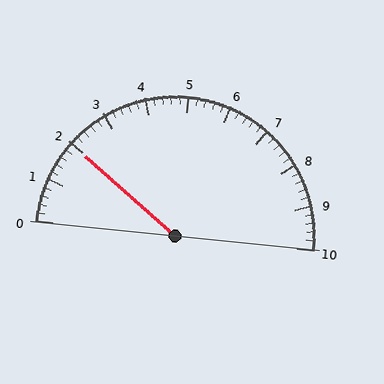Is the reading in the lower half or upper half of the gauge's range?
The reading is in the lower half of the range (0 to 10).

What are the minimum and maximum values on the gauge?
The gauge ranges from 0 to 10.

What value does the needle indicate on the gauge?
The needle indicates approximately 2.0.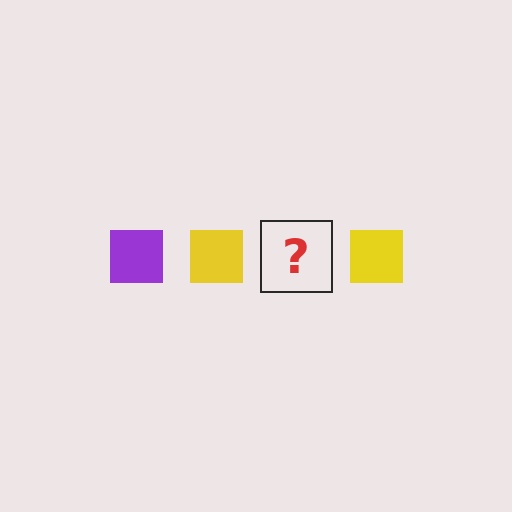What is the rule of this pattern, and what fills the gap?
The rule is that the pattern cycles through purple, yellow squares. The gap should be filled with a purple square.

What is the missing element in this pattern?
The missing element is a purple square.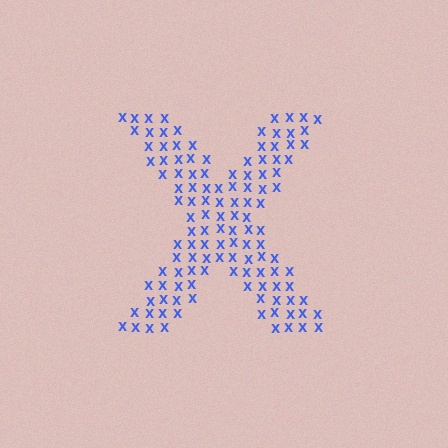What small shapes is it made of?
It is made of small letter X's.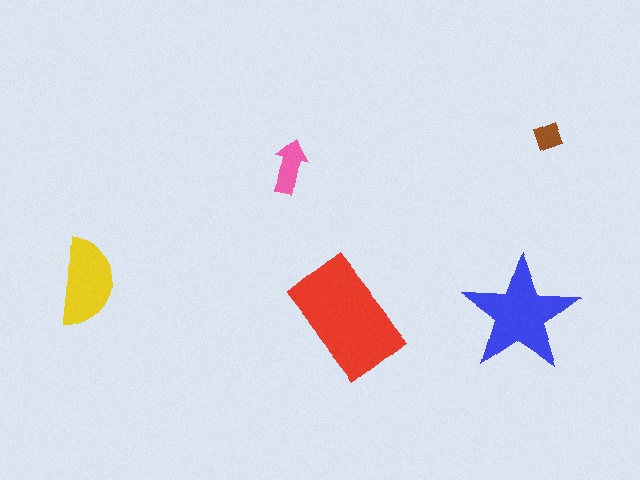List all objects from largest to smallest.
The red rectangle, the blue star, the yellow semicircle, the pink arrow, the brown diamond.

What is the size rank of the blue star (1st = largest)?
2nd.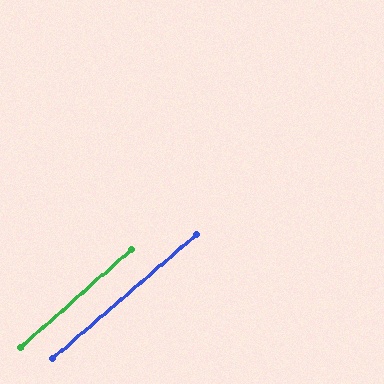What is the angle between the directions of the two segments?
Approximately 0 degrees.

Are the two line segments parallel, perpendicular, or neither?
Parallel — their directions differ by only 0.4°.